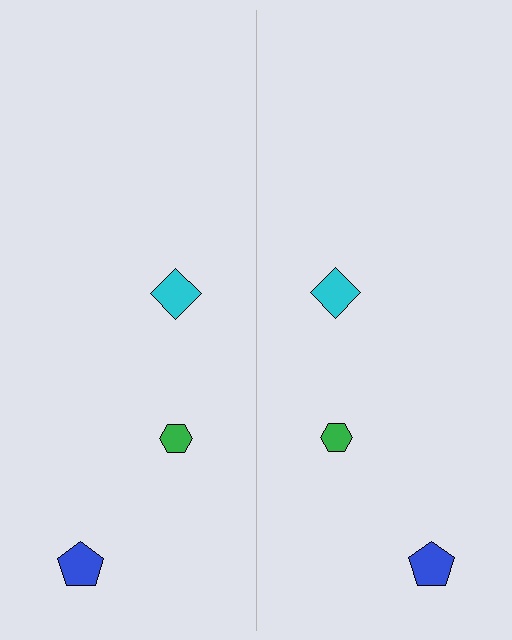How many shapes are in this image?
There are 6 shapes in this image.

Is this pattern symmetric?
Yes, this pattern has bilateral (reflection) symmetry.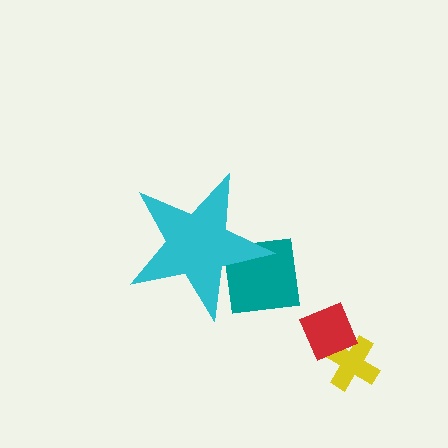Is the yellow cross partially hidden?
No, the yellow cross is fully visible.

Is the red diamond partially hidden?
No, the red diamond is fully visible.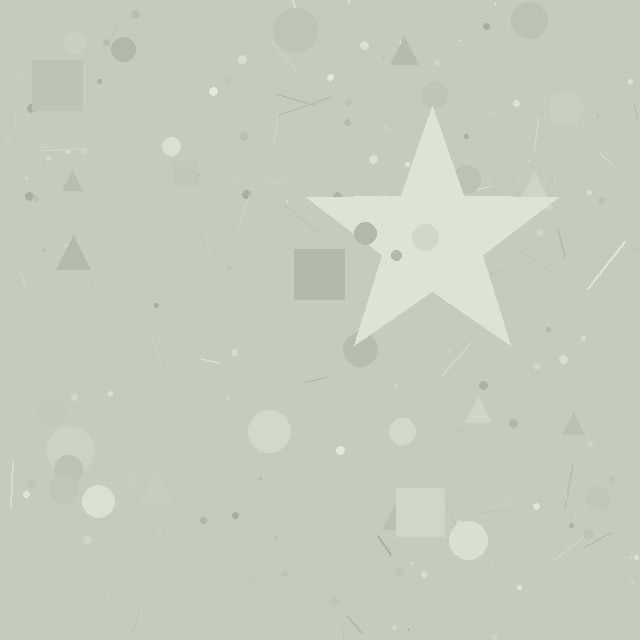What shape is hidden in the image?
A star is hidden in the image.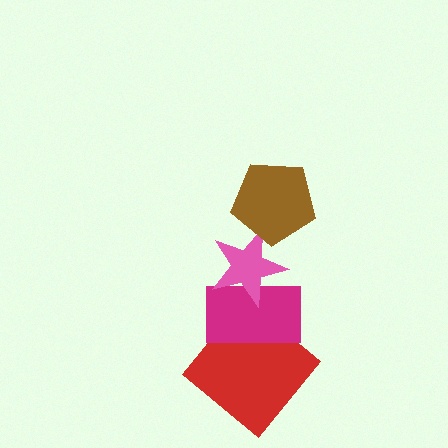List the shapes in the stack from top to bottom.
From top to bottom: the brown pentagon, the pink star, the magenta rectangle, the red diamond.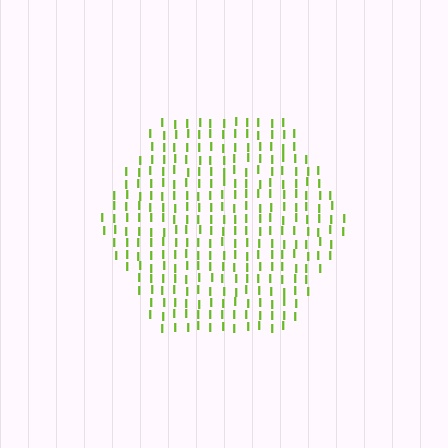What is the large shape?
The large shape is a hexagon.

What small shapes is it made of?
It is made of small letter I's.